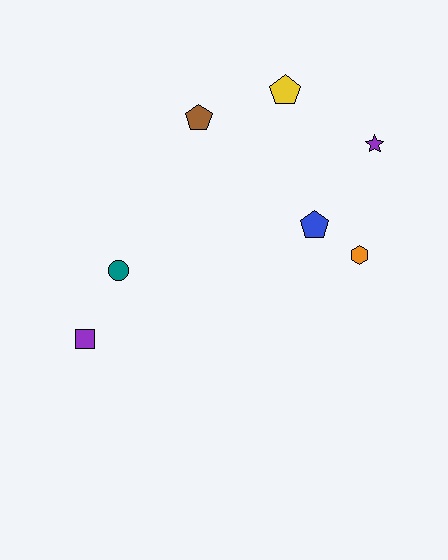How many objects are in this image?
There are 7 objects.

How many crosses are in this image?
There are no crosses.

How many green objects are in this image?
There are no green objects.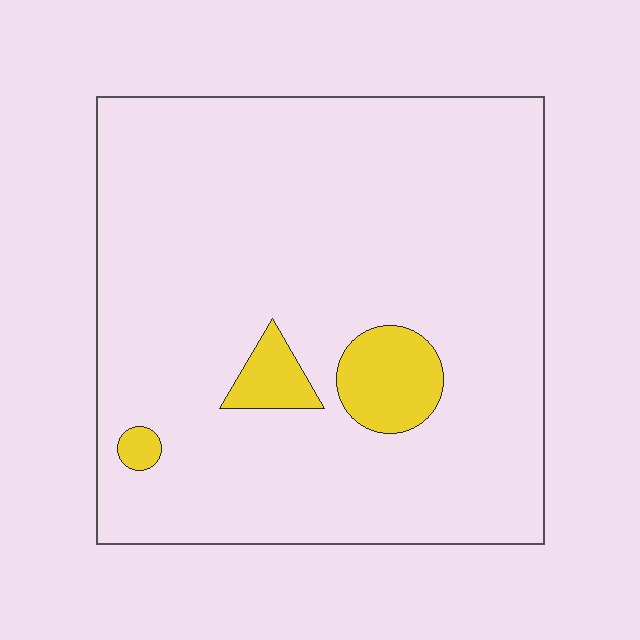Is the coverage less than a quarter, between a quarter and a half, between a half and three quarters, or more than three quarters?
Less than a quarter.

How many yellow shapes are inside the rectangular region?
3.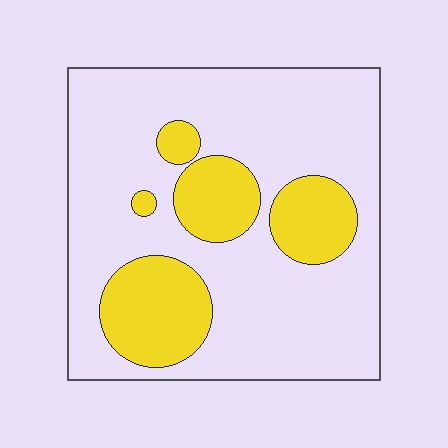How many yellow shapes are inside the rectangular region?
5.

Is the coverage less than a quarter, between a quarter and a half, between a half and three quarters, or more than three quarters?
Less than a quarter.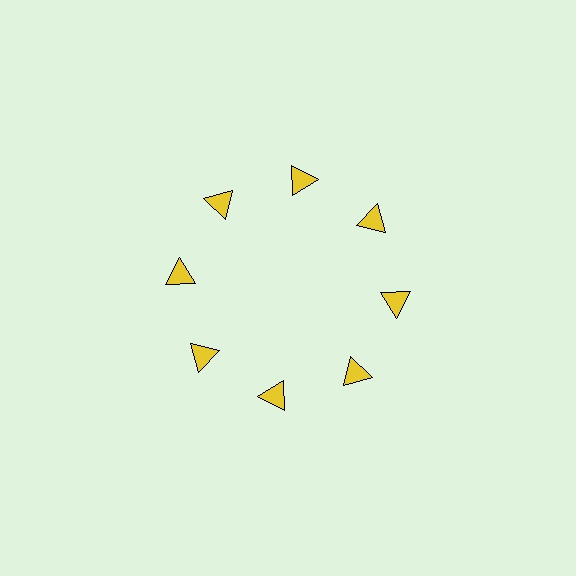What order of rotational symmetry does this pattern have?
This pattern has 8-fold rotational symmetry.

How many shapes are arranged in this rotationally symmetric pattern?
There are 8 shapes, arranged in 8 groups of 1.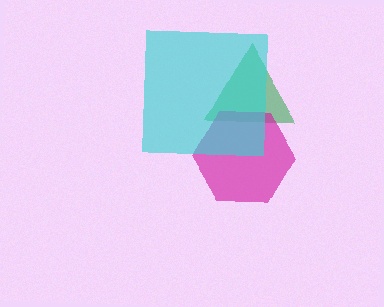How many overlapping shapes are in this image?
There are 3 overlapping shapes in the image.